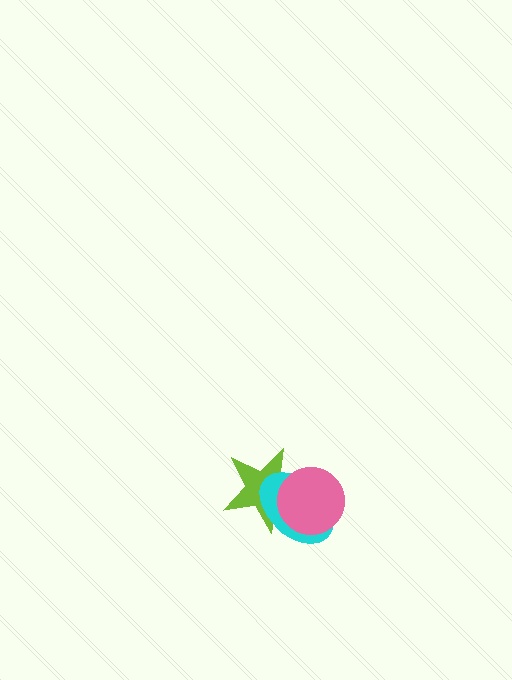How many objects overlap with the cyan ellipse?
2 objects overlap with the cyan ellipse.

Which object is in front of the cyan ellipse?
The pink circle is in front of the cyan ellipse.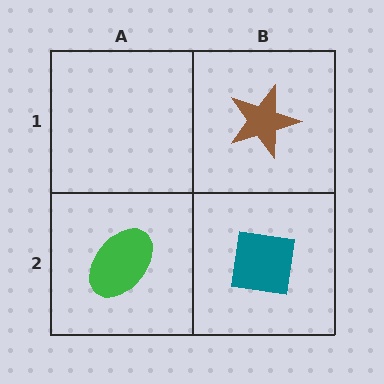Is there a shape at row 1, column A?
No, that cell is empty.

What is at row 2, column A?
A green ellipse.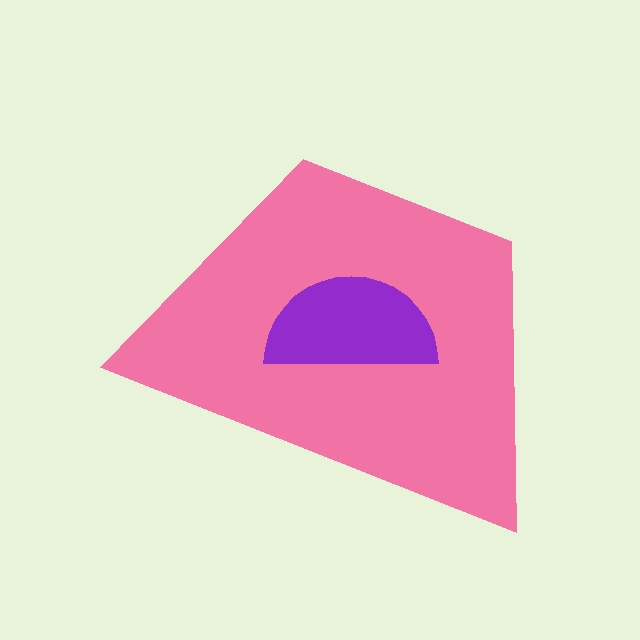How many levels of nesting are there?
2.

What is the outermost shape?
The pink trapezoid.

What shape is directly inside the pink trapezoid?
The purple semicircle.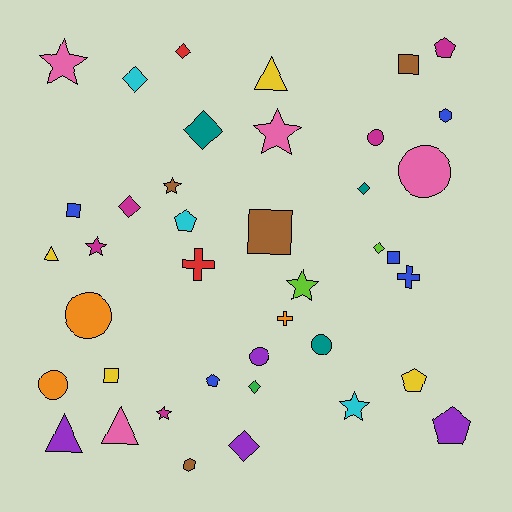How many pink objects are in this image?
There are 4 pink objects.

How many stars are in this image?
There are 7 stars.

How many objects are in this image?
There are 40 objects.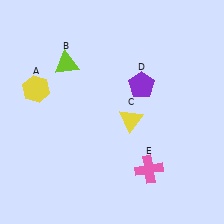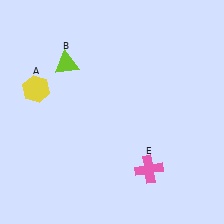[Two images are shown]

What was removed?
The purple pentagon (D), the yellow triangle (C) were removed in Image 2.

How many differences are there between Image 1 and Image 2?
There are 2 differences between the two images.